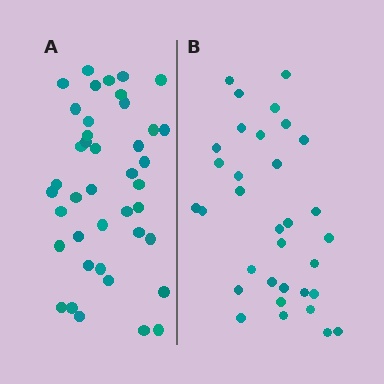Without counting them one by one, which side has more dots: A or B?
Region A (the left region) has more dots.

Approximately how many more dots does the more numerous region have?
Region A has roughly 8 or so more dots than region B.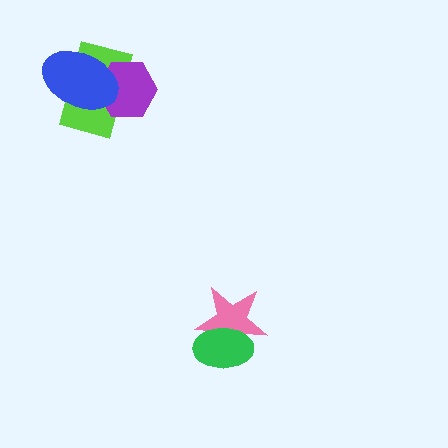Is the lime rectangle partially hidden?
Yes, it is partially covered by another shape.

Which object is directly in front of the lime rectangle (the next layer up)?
The purple hexagon is directly in front of the lime rectangle.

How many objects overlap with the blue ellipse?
2 objects overlap with the blue ellipse.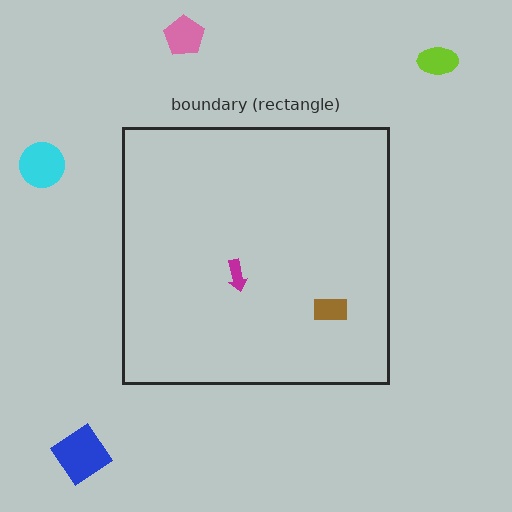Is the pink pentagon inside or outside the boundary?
Outside.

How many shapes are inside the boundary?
2 inside, 4 outside.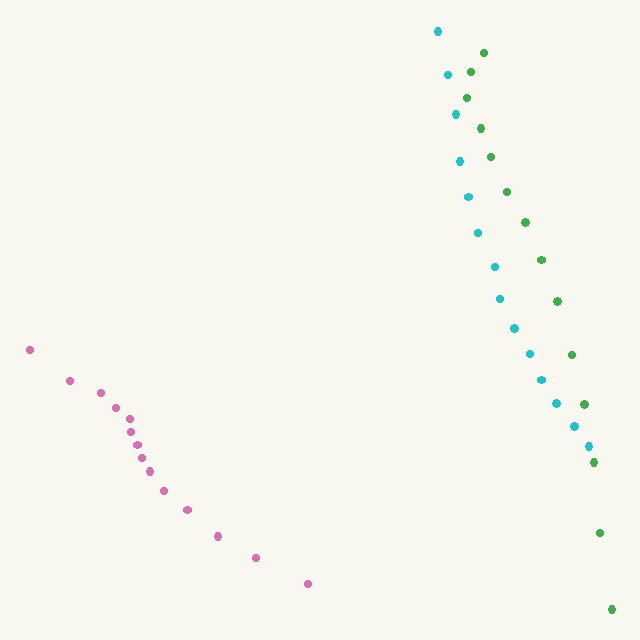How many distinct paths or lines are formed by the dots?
There are 3 distinct paths.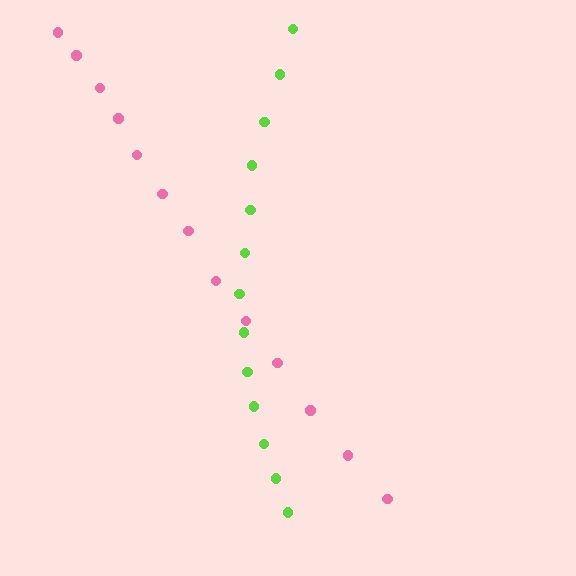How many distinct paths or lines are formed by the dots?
There are 2 distinct paths.